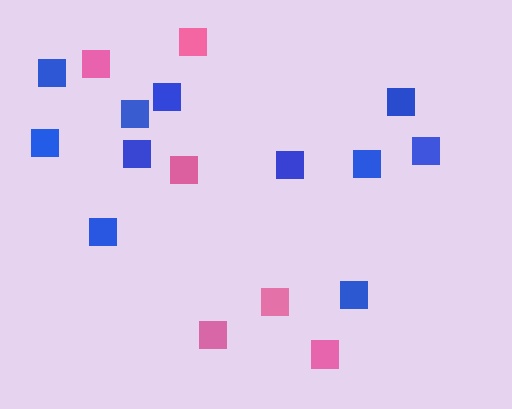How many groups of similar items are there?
There are 2 groups: one group of blue squares (11) and one group of pink squares (6).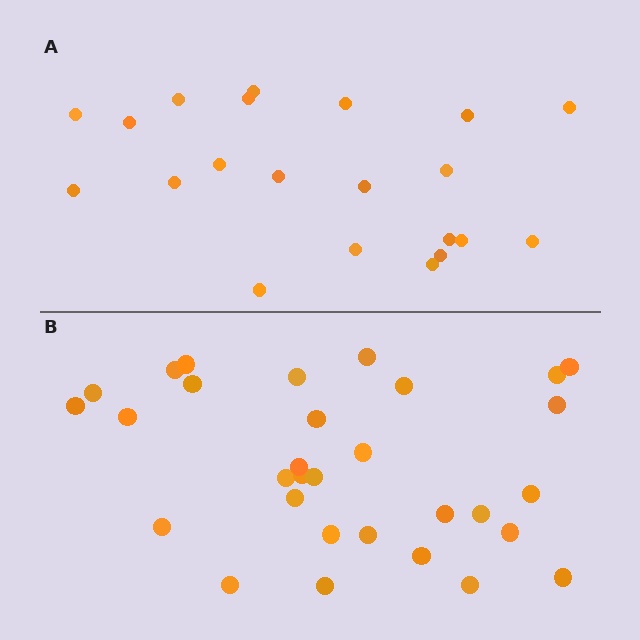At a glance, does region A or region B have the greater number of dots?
Region B (the bottom region) has more dots.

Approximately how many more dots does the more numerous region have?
Region B has roughly 10 or so more dots than region A.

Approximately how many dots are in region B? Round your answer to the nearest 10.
About 30 dots. (The exact count is 31, which rounds to 30.)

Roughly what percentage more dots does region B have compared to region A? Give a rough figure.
About 50% more.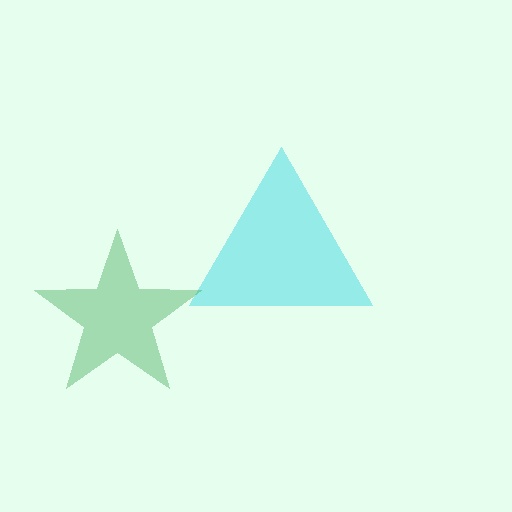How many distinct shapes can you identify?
There are 2 distinct shapes: a cyan triangle, a green star.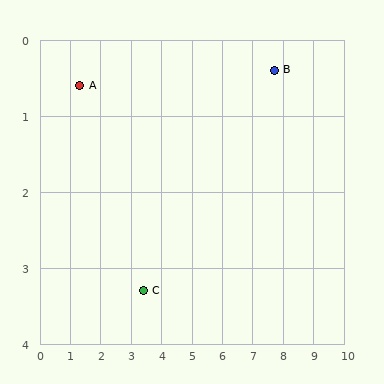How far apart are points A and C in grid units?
Points A and C are about 3.4 grid units apart.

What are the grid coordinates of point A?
Point A is at approximately (1.3, 0.6).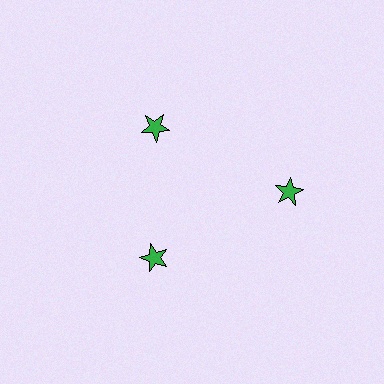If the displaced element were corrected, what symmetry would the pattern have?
It would have 3-fold rotational symmetry — the pattern would map onto itself every 120 degrees.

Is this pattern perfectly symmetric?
No. The 3 green stars are arranged in a ring, but one element near the 3 o'clock position is pushed outward from the center, breaking the 3-fold rotational symmetry.